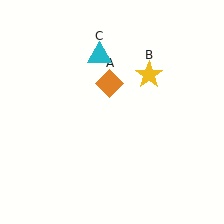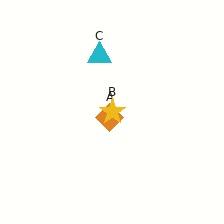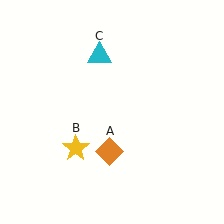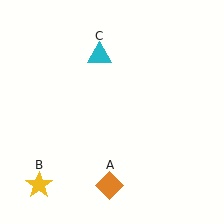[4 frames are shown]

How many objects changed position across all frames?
2 objects changed position: orange diamond (object A), yellow star (object B).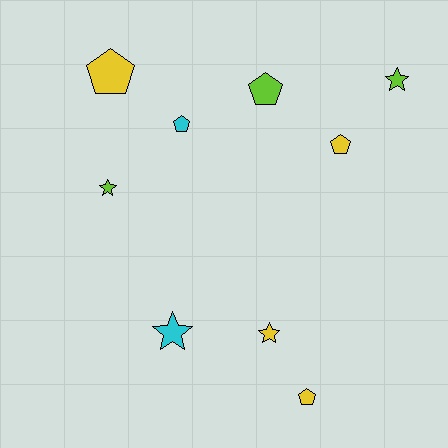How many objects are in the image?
There are 9 objects.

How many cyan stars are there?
There is 1 cyan star.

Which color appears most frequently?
Yellow, with 4 objects.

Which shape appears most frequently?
Pentagon, with 5 objects.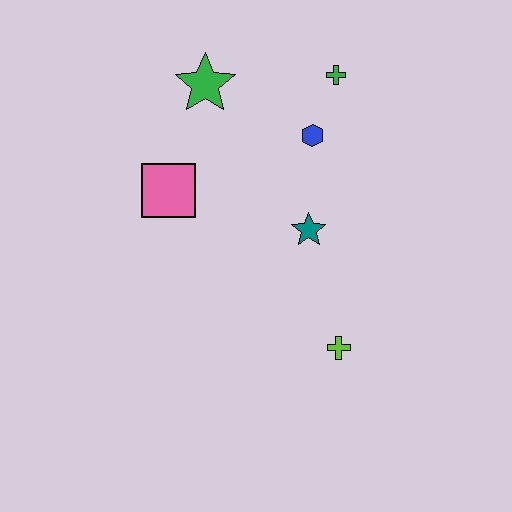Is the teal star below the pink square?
Yes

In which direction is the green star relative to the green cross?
The green star is to the left of the green cross.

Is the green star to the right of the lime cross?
No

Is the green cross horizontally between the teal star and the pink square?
No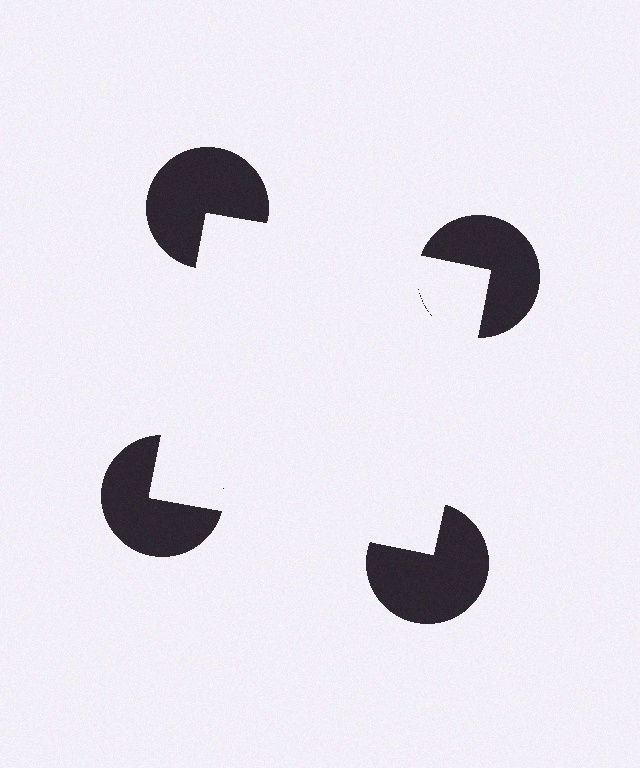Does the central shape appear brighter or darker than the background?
It typically appears slightly brighter than the background, even though no actual brightness change is drawn.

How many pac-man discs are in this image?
There are 4 — one at each vertex of the illusory square.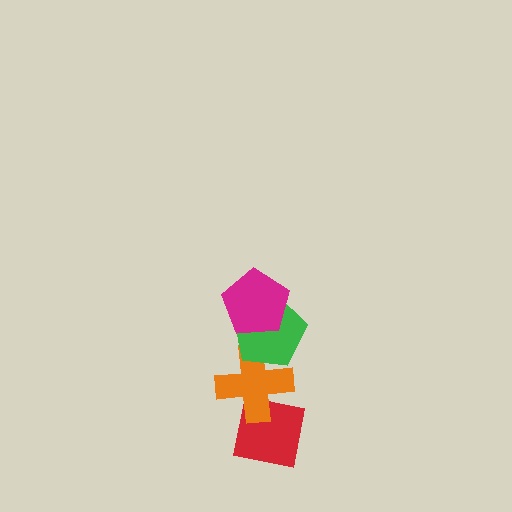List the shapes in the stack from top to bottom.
From top to bottom: the magenta pentagon, the green pentagon, the orange cross, the red square.